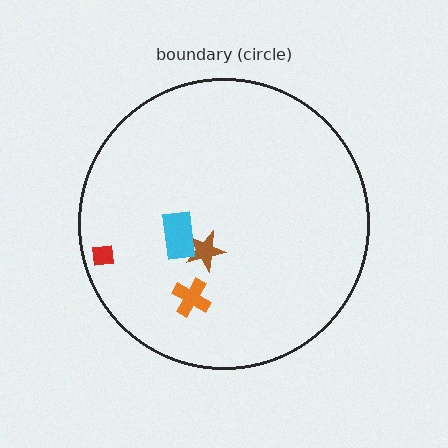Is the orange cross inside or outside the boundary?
Inside.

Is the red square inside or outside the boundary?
Inside.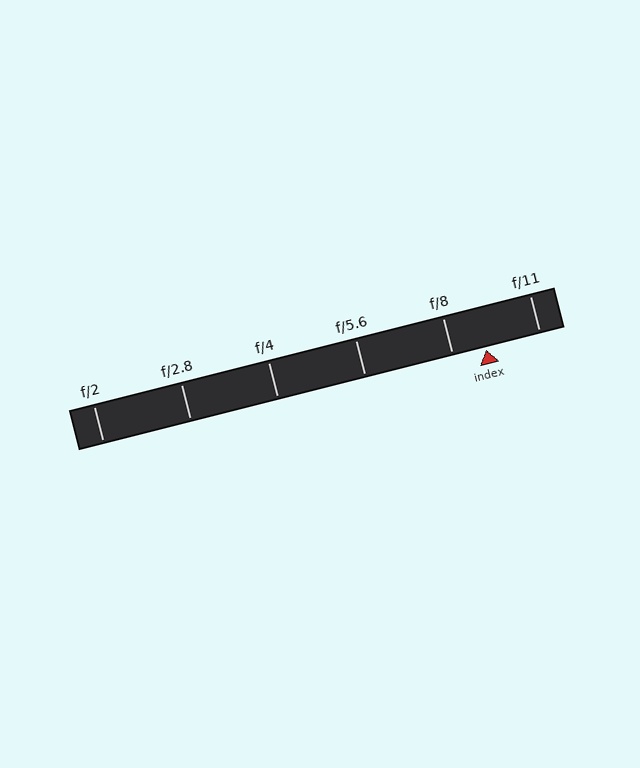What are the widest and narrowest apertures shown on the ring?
The widest aperture shown is f/2 and the narrowest is f/11.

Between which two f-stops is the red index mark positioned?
The index mark is between f/8 and f/11.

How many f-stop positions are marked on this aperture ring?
There are 6 f-stop positions marked.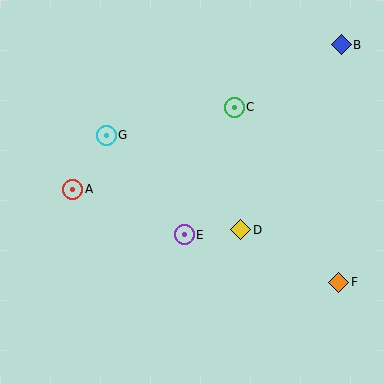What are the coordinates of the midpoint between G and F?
The midpoint between G and F is at (222, 209).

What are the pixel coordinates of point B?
Point B is at (341, 45).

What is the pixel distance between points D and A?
The distance between D and A is 173 pixels.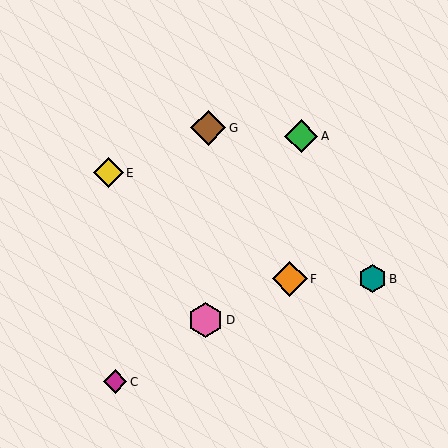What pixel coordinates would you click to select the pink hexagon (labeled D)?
Click at (205, 320) to select the pink hexagon D.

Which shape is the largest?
The brown diamond (labeled G) is the largest.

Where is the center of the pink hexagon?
The center of the pink hexagon is at (205, 320).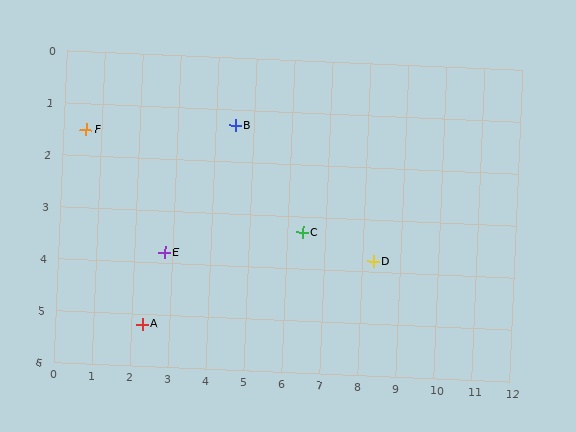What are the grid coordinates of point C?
Point C is at approximately (6.4, 3.3).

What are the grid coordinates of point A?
Point A is at approximately (2.3, 5.2).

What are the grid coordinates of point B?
Point B is at approximately (4.5, 1.3).